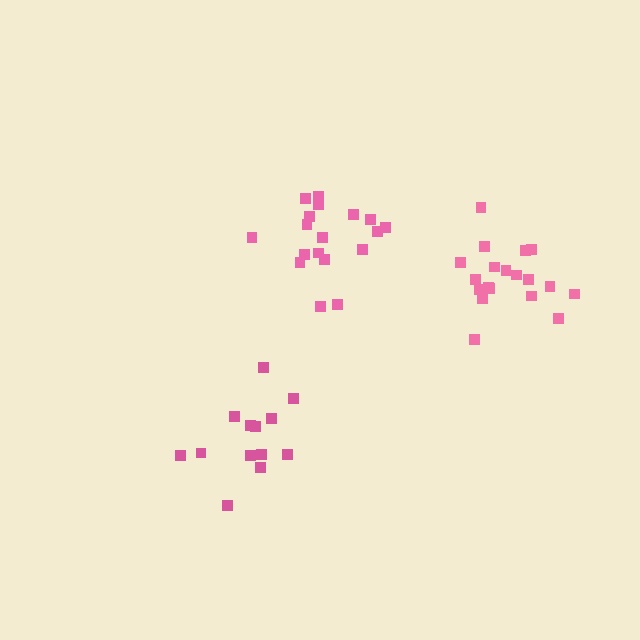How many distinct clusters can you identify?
There are 3 distinct clusters.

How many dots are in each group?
Group 1: 13 dots, Group 2: 18 dots, Group 3: 19 dots (50 total).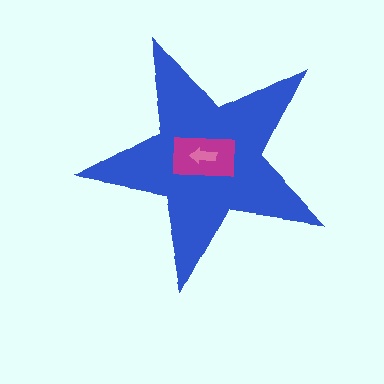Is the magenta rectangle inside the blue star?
Yes.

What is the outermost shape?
The blue star.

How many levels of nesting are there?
3.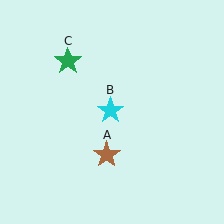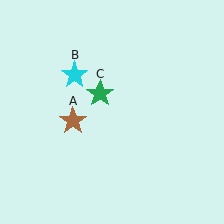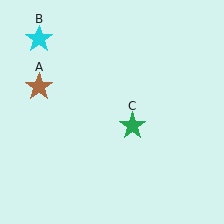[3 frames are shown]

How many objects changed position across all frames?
3 objects changed position: brown star (object A), cyan star (object B), green star (object C).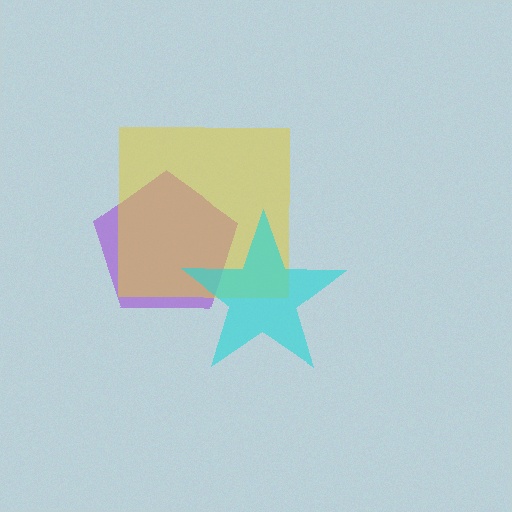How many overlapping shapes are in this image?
There are 3 overlapping shapes in the image.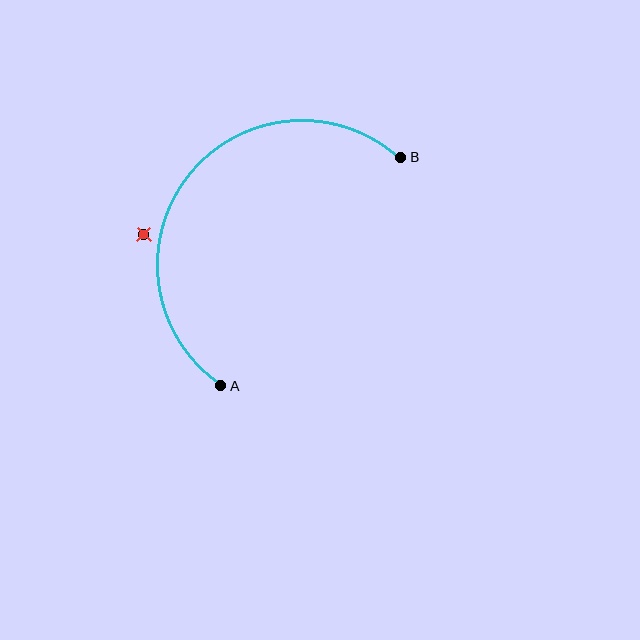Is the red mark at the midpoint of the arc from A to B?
No — the red mark does not lie on the arc at all. It sits slightly outside the curve.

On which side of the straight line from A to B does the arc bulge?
The arc bulges above and to the left of the straight line connecting A and B.